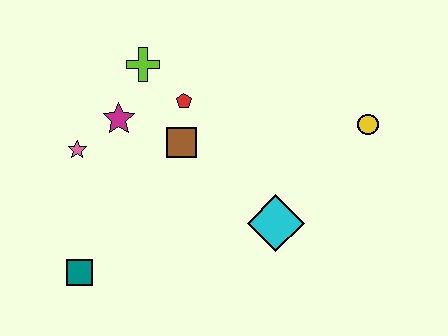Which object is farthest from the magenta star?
The yellow circle is farthest from the magenta star.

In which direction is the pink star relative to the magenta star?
The pink star is to the left of the magenta star.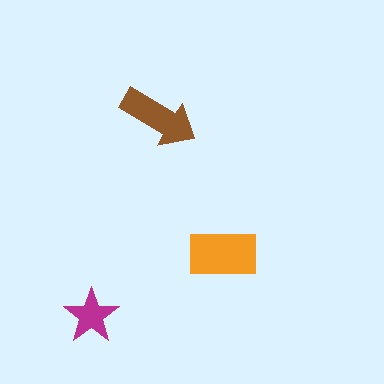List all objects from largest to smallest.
The orange rectangle, the brown arrow, the magenta star.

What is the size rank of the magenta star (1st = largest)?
3rd.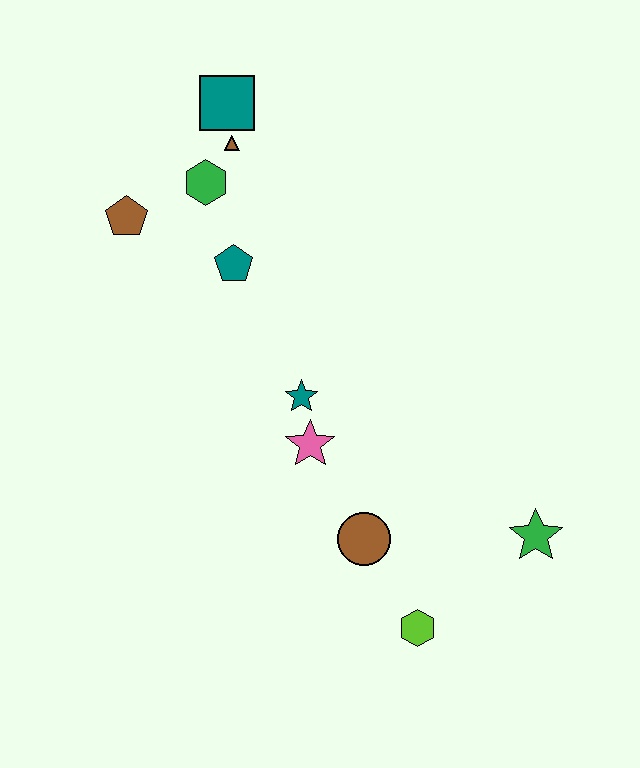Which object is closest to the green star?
The lime hexagon is closest to the green star.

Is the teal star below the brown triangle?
Yes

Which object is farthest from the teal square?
The lime hexagon is farthest from the teal square.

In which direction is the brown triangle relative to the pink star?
The brown triangle is above the pink star.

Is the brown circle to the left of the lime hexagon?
Yes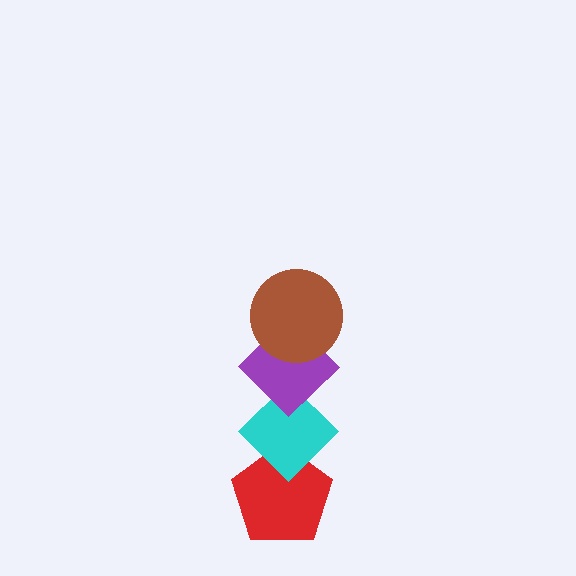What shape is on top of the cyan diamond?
The purple diamond is on top of the cyan diamond.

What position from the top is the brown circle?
The brown circle is 1st from the top.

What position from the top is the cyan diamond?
The cyan diamond is 3rd from the top.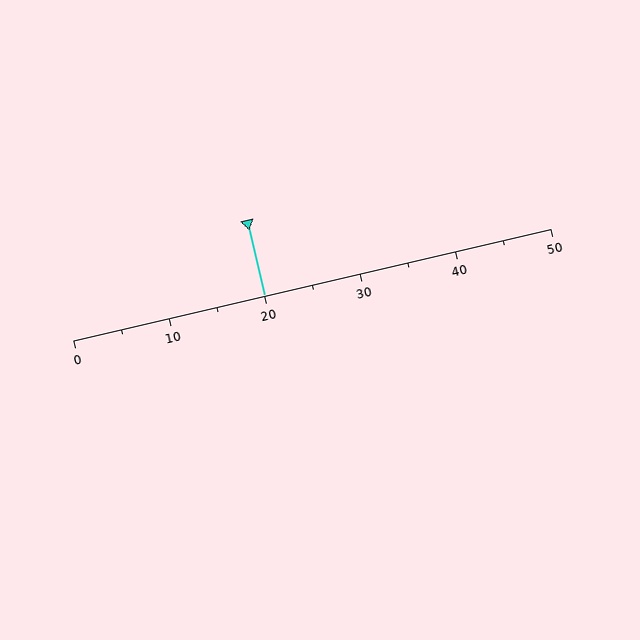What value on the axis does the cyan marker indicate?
The marker indicates approximately 20.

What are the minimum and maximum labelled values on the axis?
The axis runs from 0 to 50.